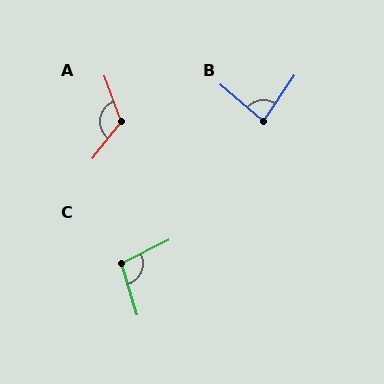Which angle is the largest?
A, at approximately 122 degrees.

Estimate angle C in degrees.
Approximately 99 degrees.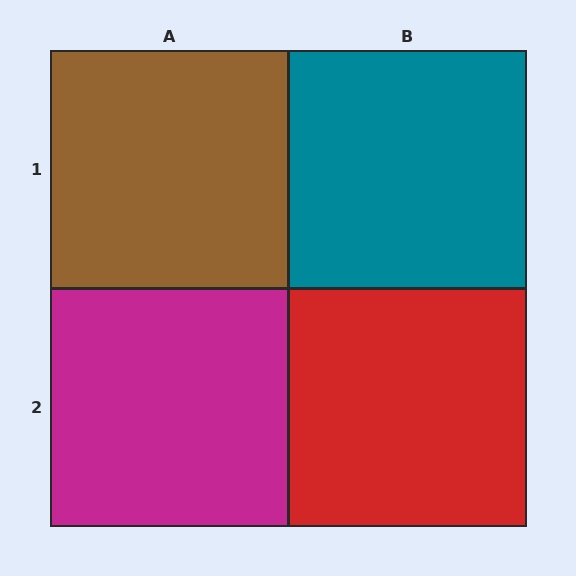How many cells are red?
1 cell is red.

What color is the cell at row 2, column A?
Magenta.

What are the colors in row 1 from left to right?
Brown, teal.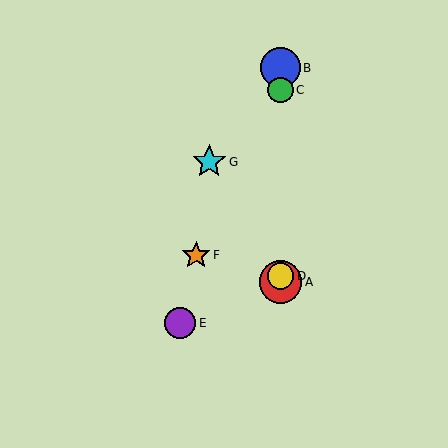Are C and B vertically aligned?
Yes, both are at x≈281.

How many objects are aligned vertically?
4 objects (A, B, C, D) are aligned vertically.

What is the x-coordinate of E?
Object E is at x≈180.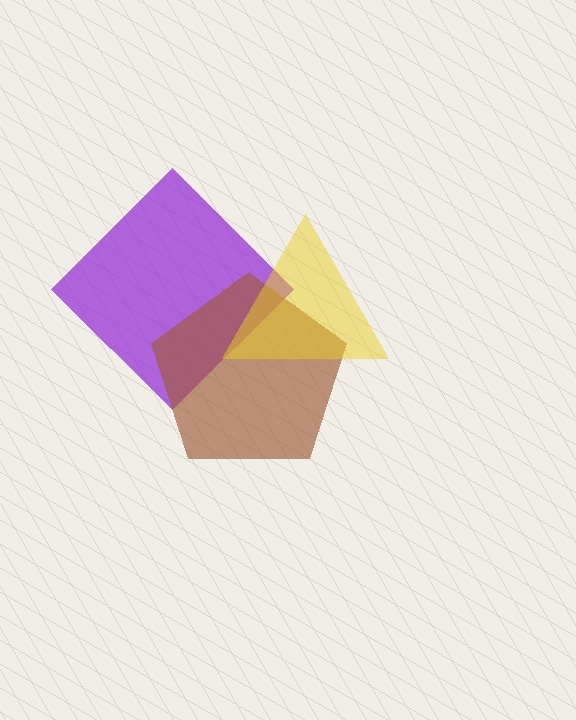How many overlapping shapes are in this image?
There are 3 overlapping shapes in the image.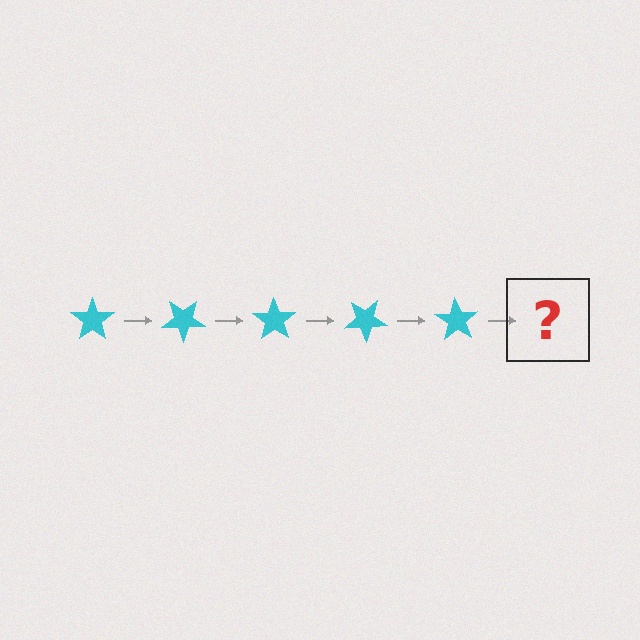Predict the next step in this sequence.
The next step is a cyan star rotated 175 degrees.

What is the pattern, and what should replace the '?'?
The pattern is that the star rotates 35 degrees each step. The '?' should be a cyan star rotated 175 degrees.